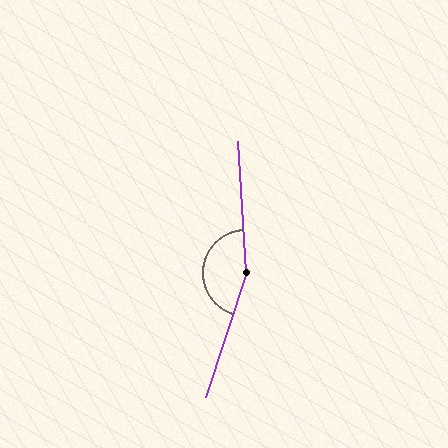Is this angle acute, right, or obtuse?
It is obtuse.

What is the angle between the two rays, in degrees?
Approximately 159 degrees.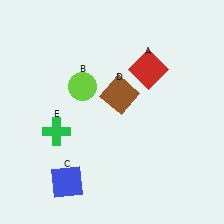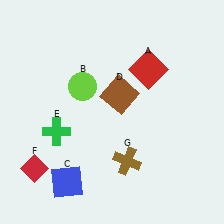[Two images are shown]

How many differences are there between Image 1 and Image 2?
There are 2 differences between the two images.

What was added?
A red diamond (F), a brown cross (G) were added in Image 2.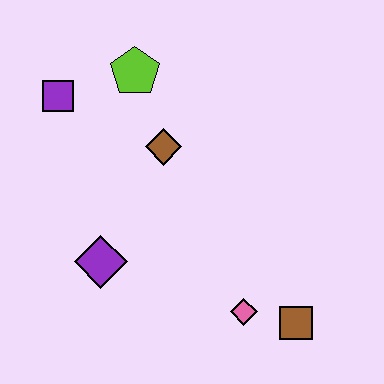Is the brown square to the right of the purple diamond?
Yes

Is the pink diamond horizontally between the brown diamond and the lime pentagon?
No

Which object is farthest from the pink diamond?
The purple square is farthest from the pink diamond.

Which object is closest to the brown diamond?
The lime pentagon is closest to the brown diamond.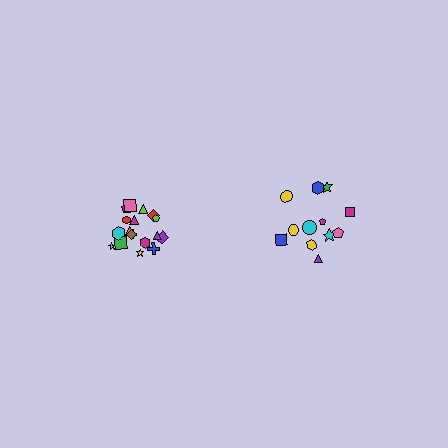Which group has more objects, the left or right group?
The left group.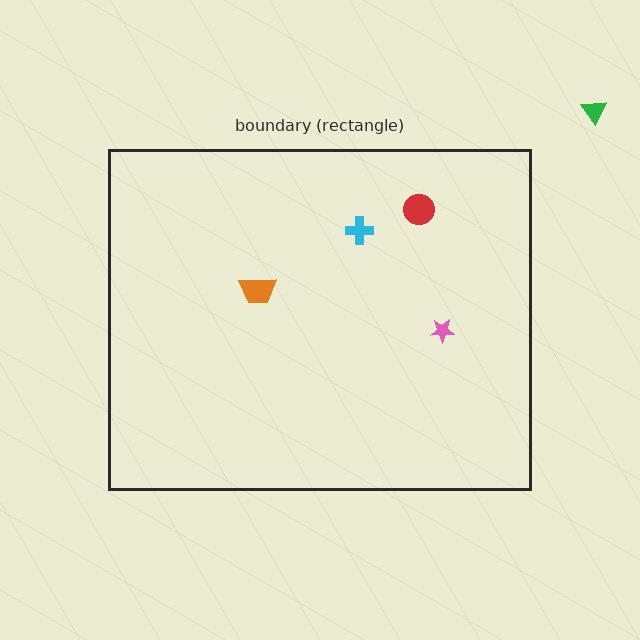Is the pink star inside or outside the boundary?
Inside.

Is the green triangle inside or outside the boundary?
Outside.